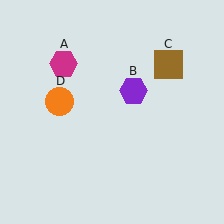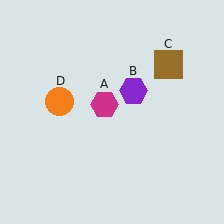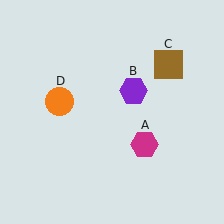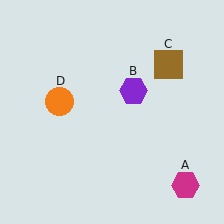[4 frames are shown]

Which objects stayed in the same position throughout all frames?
Purple hexagon (object B) and brown square (object C) and orange circle (object D) remained stationary.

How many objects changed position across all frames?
1 object changed position: magenta hexagon (object A).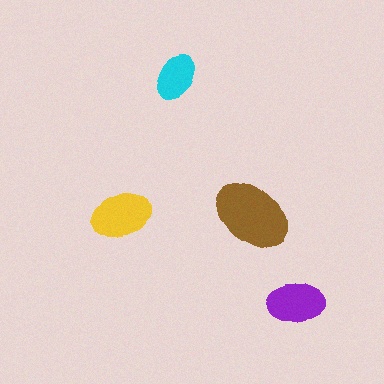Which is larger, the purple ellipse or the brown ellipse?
The brown one.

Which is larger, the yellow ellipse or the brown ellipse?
The brown one.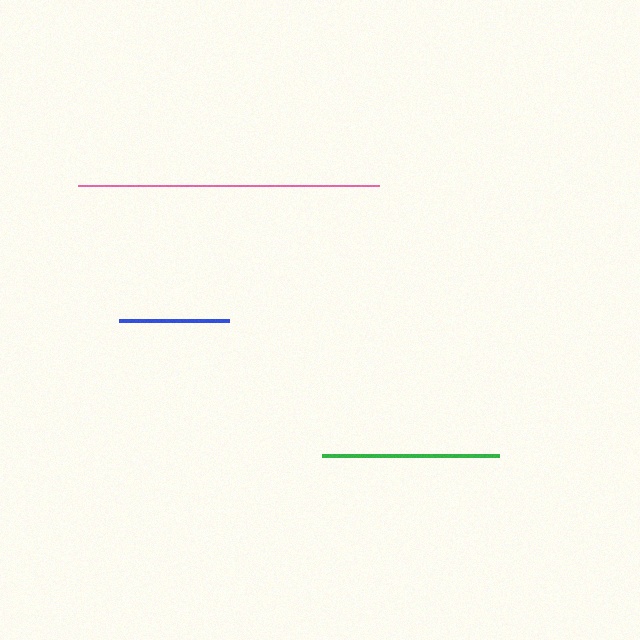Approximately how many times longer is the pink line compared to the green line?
The pink line is approximately 1.7 times the length of the green line.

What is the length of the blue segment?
The blue segment is approximately 110 pixels long.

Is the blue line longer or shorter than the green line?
The green line is longer than the blue line.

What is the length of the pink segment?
The pink segment is approximately 301 pixels long.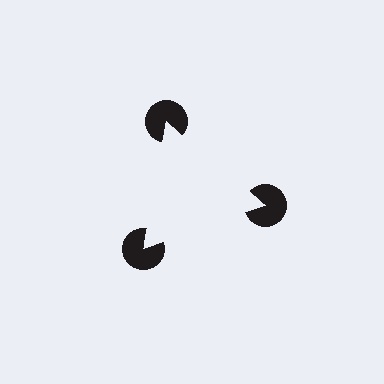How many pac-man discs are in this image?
There are 3 — one at each vertex of the illusory triangle.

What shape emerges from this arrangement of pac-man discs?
An illusory triangle — its edges are inferred from the aligned wedge cuts in the pac-man discs, not physically drawn.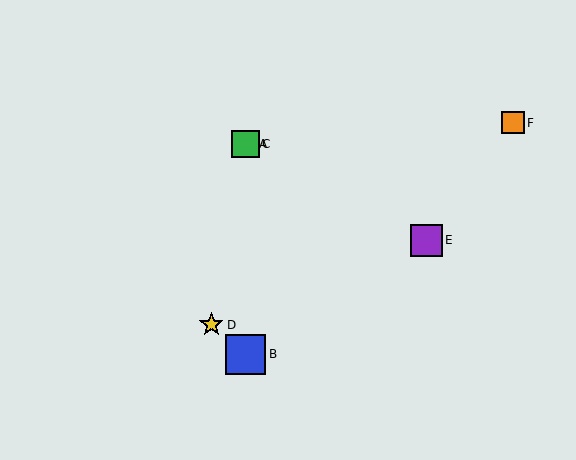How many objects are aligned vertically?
3 objects (A, B, C) are aligned vertically.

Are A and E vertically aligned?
No, A is at x≈245 and E is at x≈426.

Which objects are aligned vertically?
Objects A, B, C are aligned vertically.